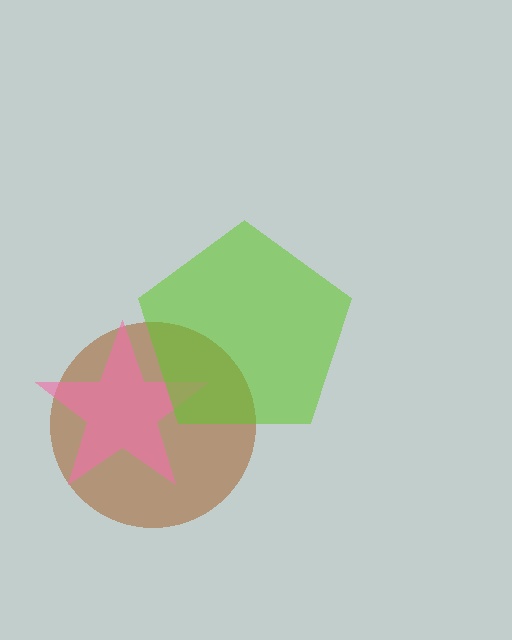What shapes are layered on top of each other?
The layered shapes are: a brown circle, a pink star, a lime pentagon.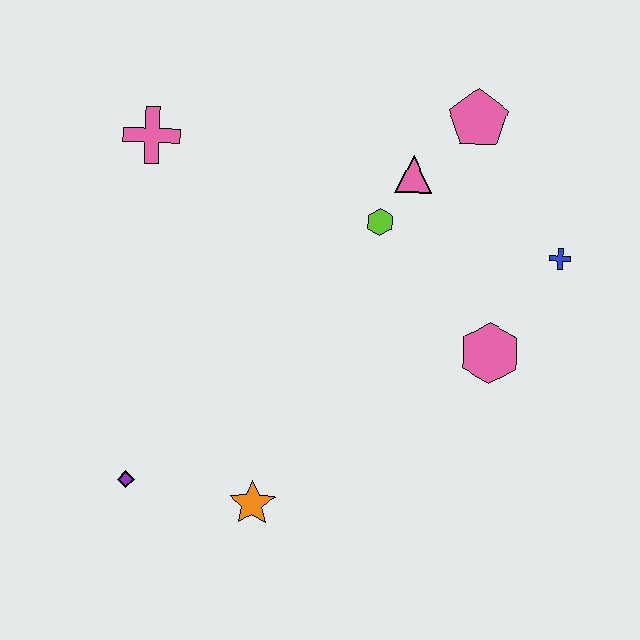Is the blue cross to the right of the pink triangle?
Yes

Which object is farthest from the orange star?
The pink pentagon is farthest from the orange star.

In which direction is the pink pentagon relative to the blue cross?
The pink pentagon is above the blue cross.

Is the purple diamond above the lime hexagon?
No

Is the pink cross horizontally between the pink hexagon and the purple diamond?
Yes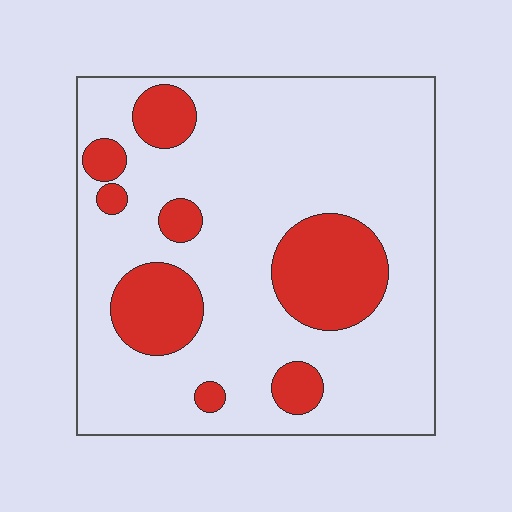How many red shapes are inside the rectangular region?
8.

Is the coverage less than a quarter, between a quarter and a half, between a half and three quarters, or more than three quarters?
Less than a quarter.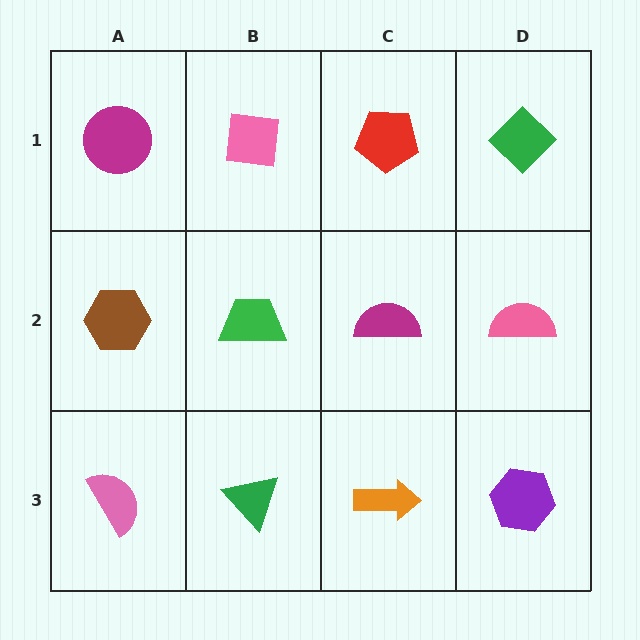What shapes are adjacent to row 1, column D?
A pink semicircle (row 2, column D), a red pentagon (row 1, column C).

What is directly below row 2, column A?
A pink semicircle.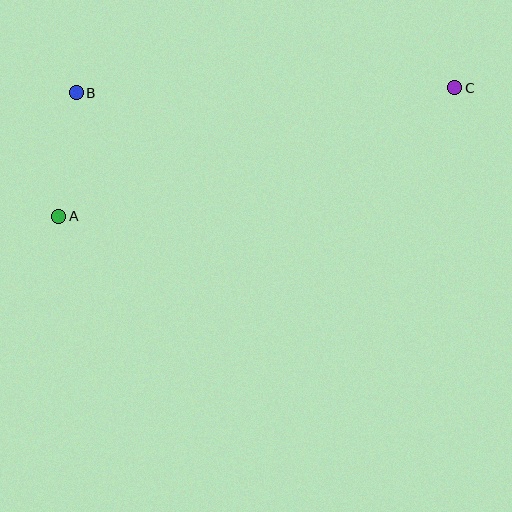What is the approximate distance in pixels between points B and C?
The distance between B and C is approximately 378 pixels.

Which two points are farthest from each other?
Points A and C are farthest from each other.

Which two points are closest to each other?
Points A and B are closest to each other.